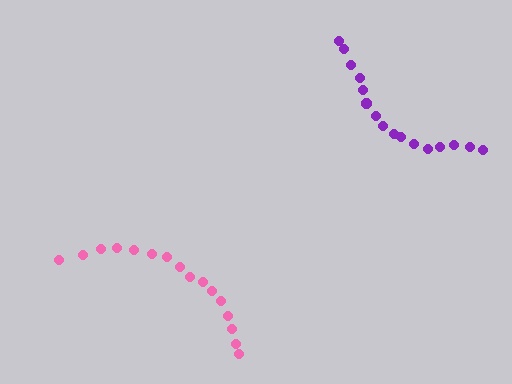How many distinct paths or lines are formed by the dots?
There are 2 distinct paths.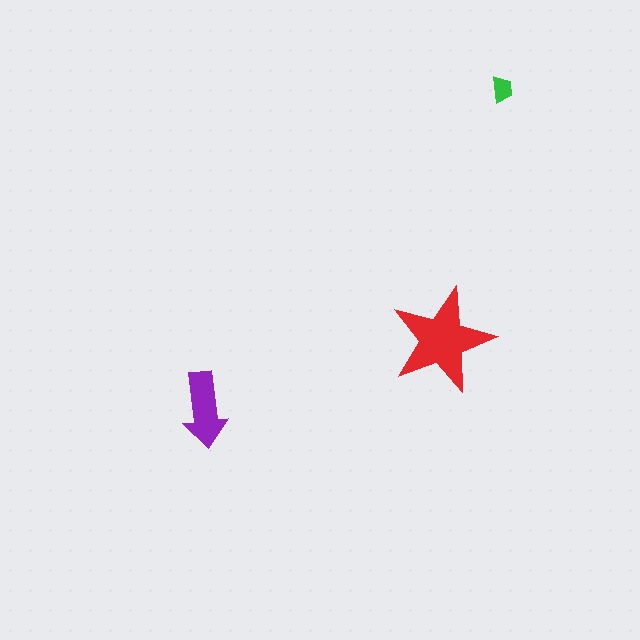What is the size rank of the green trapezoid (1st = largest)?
3rd.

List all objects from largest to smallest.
The red star, the purple arrow, the green trapezoid.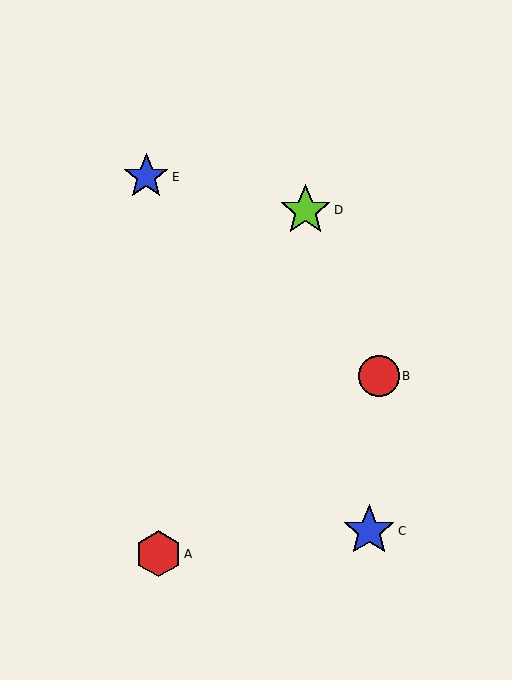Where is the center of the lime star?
The center of the lime star is at (306, 210).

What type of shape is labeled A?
Shape A is a red hexagon.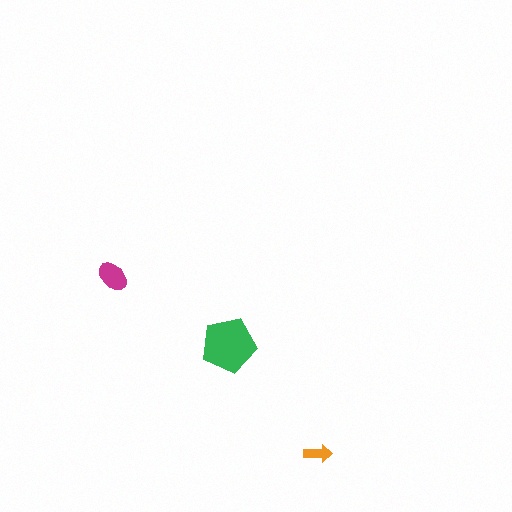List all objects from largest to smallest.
The green pentagon, the magenta ellipse, the orange arrow.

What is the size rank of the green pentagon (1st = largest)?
1st.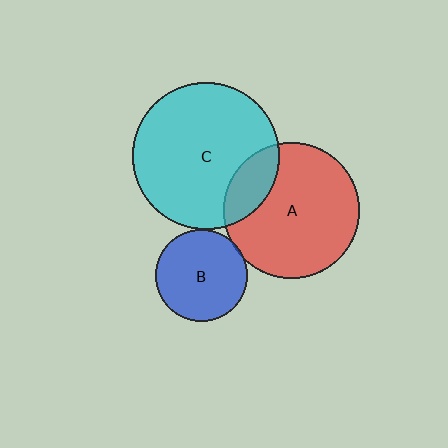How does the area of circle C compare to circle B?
Approximately 2.6 times.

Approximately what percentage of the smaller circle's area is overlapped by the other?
Approximately 20%.